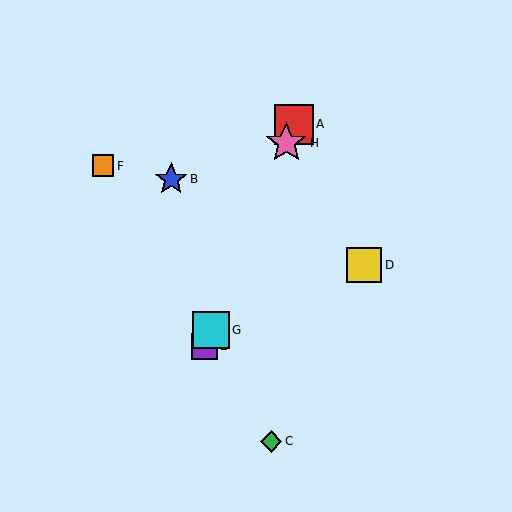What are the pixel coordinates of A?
Object A is at (294, 124).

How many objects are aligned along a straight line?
4 objects (A, E, G, H) are aligned along a straight line.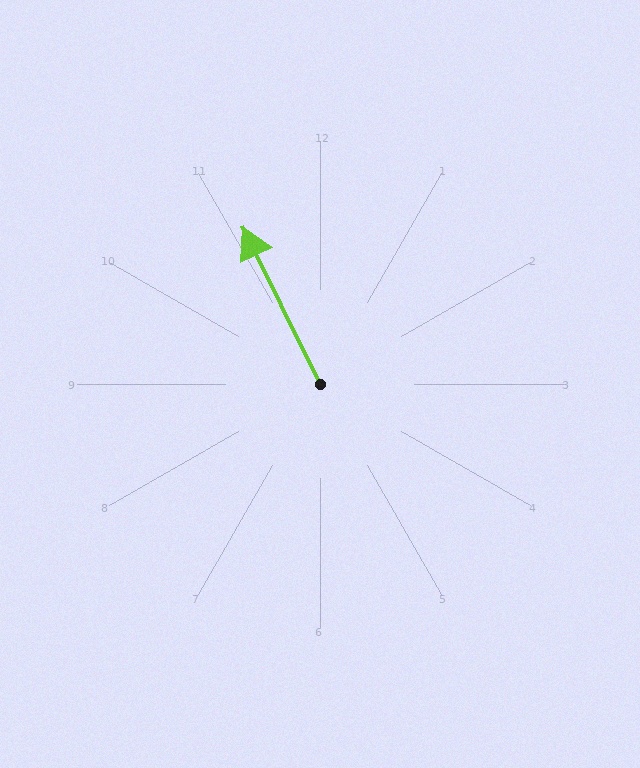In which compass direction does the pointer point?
Northwest.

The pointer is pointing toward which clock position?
Roughly 11 o'clock.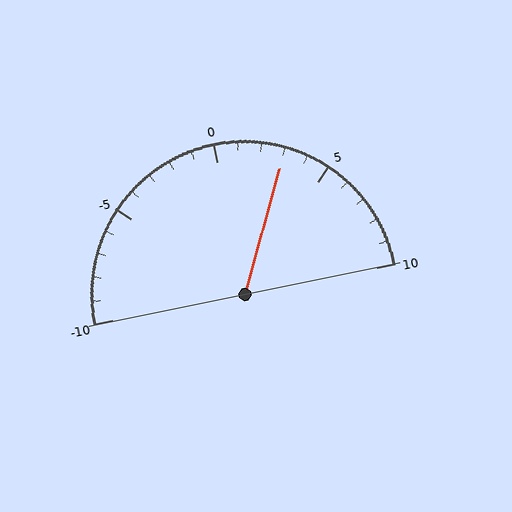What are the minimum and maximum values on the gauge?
The gauge ranges from -10 to 10.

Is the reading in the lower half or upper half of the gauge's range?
The reading is in the upper half of the range (-10 to 10).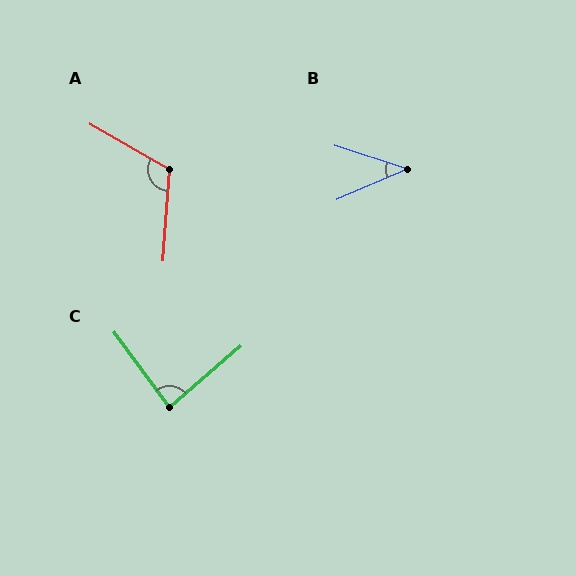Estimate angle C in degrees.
Approximately 86 degrees.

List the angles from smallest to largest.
B (42°), C (86°), A (116°).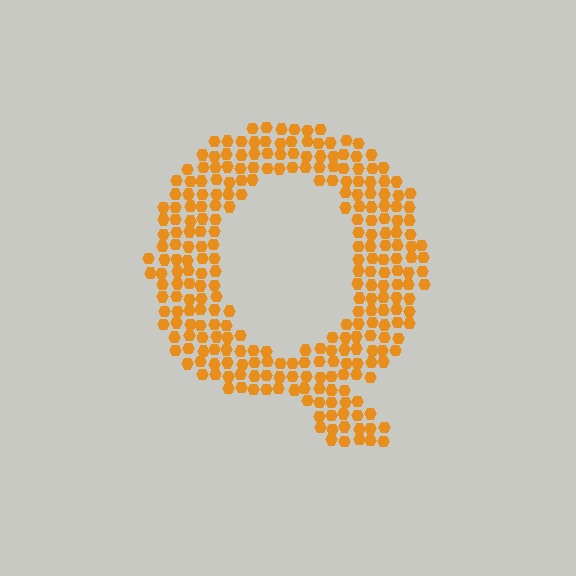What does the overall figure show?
The overall figure shows the letter Q.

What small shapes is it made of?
It is made of small hexagons.